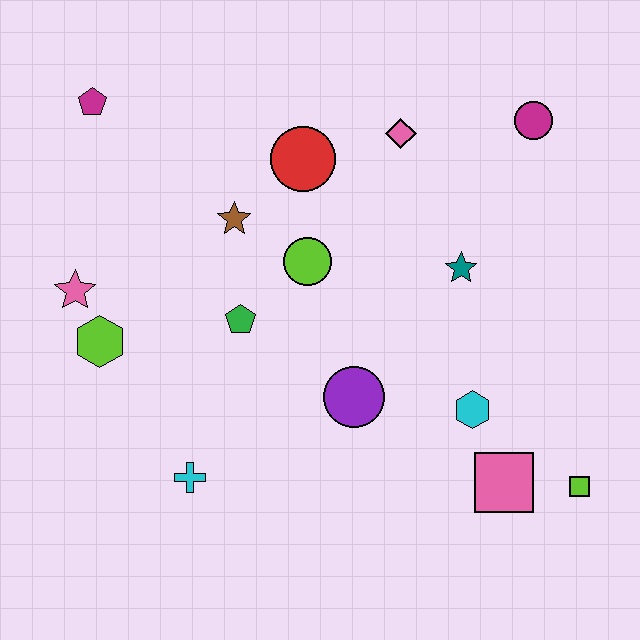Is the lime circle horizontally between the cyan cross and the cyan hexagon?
Yes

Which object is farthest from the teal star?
The magenta pentagon is farthest from the teal star.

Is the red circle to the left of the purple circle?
Yes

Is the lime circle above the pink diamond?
No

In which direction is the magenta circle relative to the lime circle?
The magenta circle is to the right of the lime circle.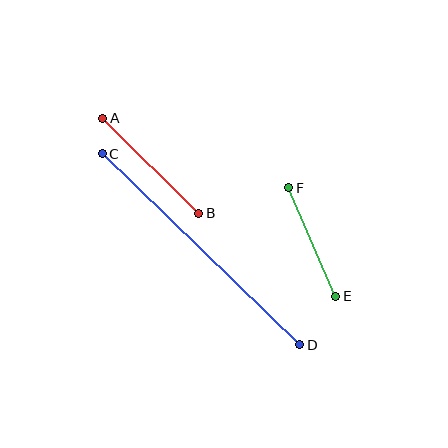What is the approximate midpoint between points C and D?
The midpoint is at approximately (201, 249) pixels.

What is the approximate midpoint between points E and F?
The midpoint is at approximately (312, 242) pixels.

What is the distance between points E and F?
The distance is approximately 118 pixels.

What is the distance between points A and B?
The distance is approximately 135 pixels.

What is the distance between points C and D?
The distance is approximately 274 pixels.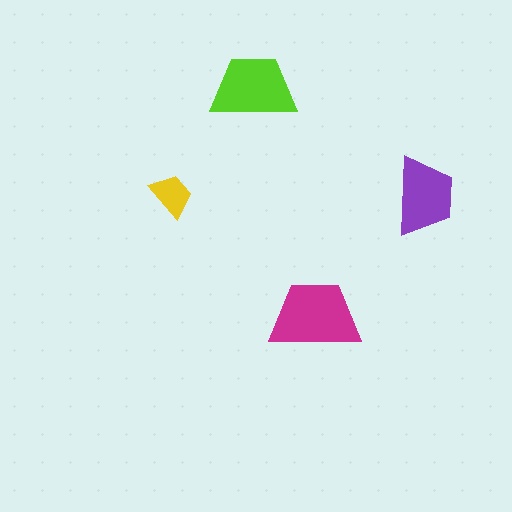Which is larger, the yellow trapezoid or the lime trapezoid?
The lime one.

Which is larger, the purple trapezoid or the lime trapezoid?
The lime one.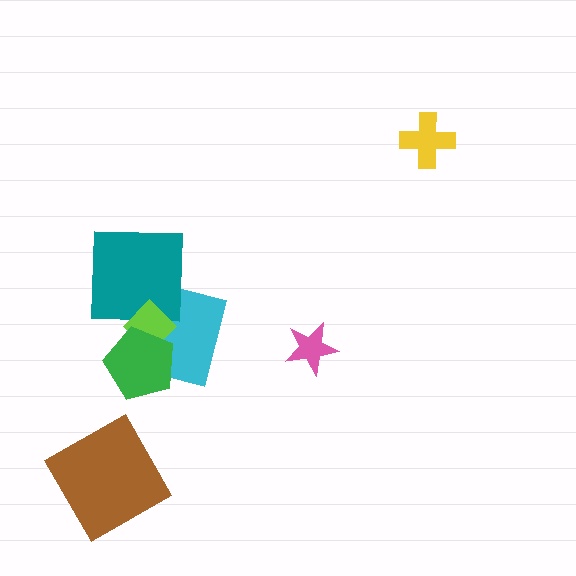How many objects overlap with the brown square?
0 objects overlap with the brown square.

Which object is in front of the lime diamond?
The green pentagon is in front of the lime diamond.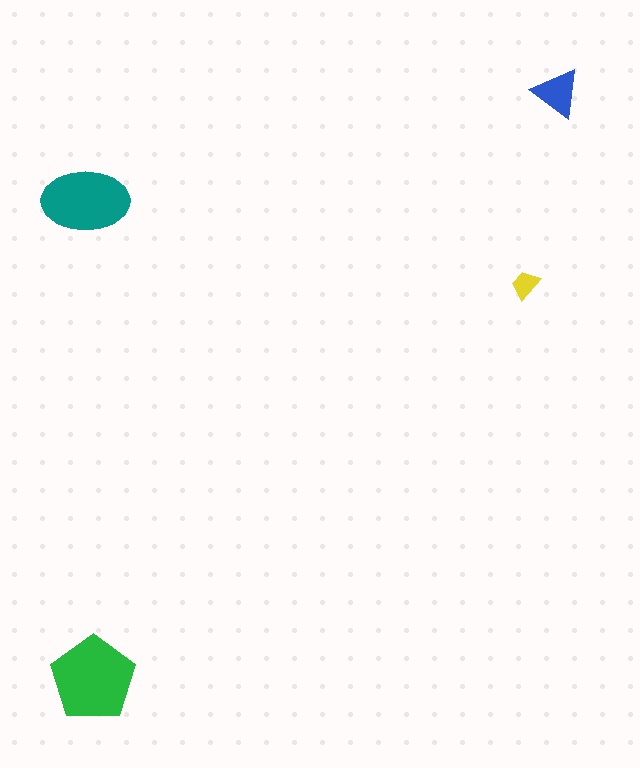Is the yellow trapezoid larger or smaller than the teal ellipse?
Smaller.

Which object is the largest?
The green pentagon.